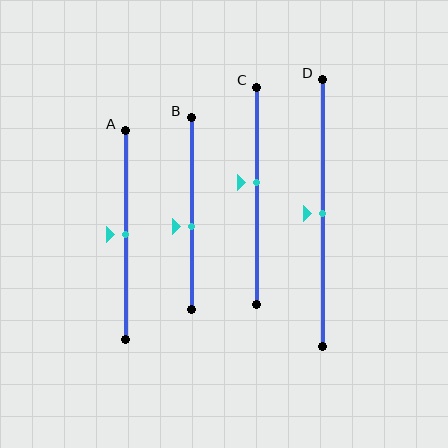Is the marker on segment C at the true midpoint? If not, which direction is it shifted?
No, the marker on segment C is shifted upward by about 6% of the segment length.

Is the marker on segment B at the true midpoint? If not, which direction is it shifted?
No, the marker on segment B is shifted downward by about 6% of the segment length.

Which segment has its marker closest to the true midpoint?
Segment A has its marker closest to the true midpoint.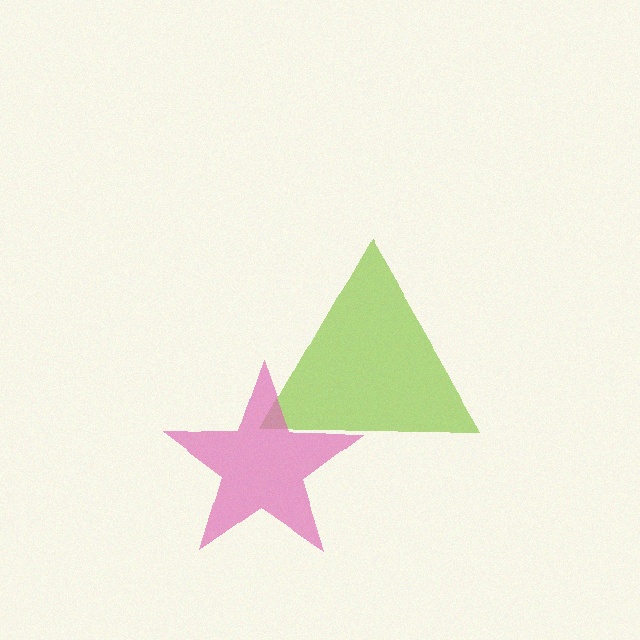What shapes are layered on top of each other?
The layered shapes are: a lime triangle, a pink star.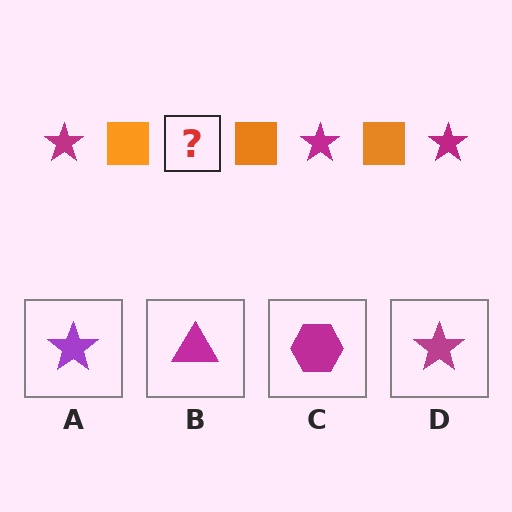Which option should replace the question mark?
Option D.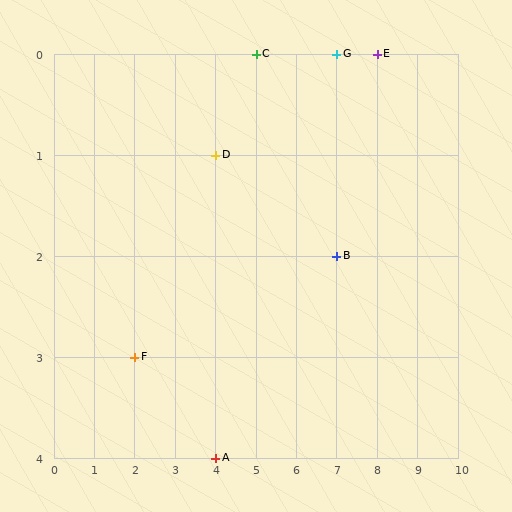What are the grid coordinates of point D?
Point D is at grid coordinates (4, 1).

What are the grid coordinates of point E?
Point E is at grid coordinates (8, 0).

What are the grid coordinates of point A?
Point A is at grid coordinates (4, 4).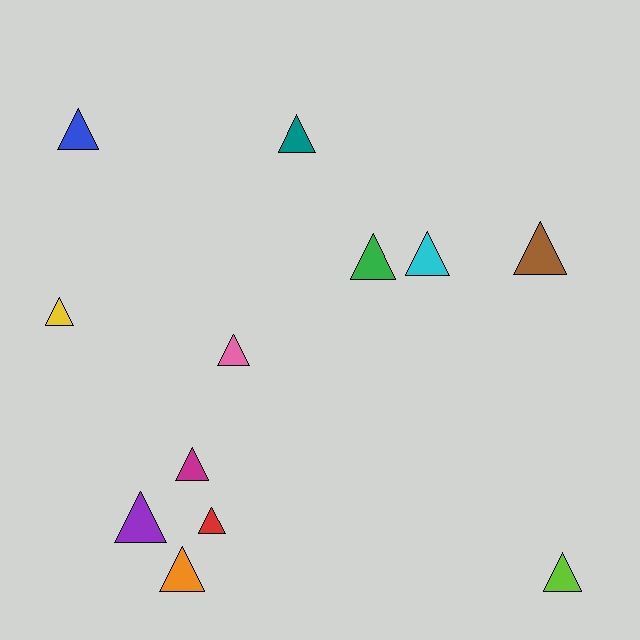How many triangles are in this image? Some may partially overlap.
There are 12 triangles.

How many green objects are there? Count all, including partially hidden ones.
There is 1 green object.